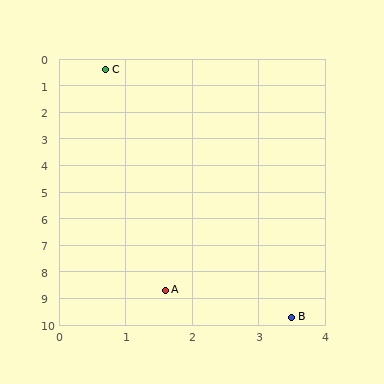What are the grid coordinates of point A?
Point A is at approximately (1.6, 8.7).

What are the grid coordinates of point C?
Point C is at approximately (0.7, 0.4).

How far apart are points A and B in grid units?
Points A and B are about 2.1 grid units apart.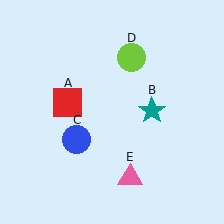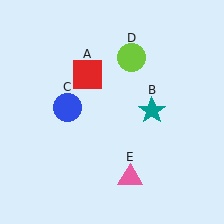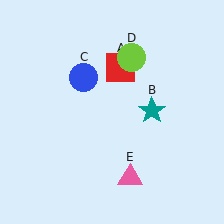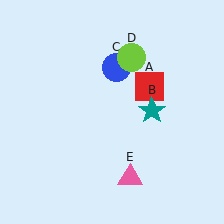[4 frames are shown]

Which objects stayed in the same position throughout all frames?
Teal star (object B) and lime circle (object D) and pink triangle (object E) remained stationary.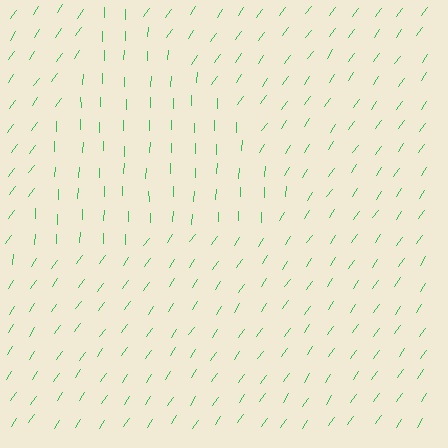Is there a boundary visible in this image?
Yes, there is a texture boundary formed by a change in line orientation.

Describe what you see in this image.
The image is filled with small green line segments. A triangle region in the image has lines oriented differently from the surrounding lines, creating a visible texture boundary.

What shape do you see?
I see a triangle.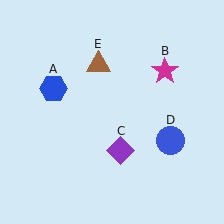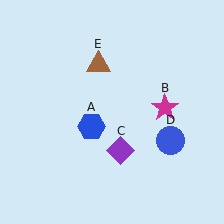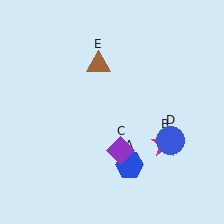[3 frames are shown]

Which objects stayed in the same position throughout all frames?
Purple diamond (object C) and blue circle (object D) and brown triangle (object E) remained stationary.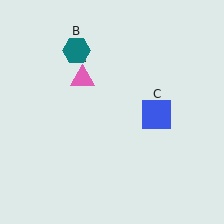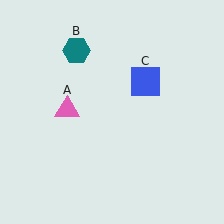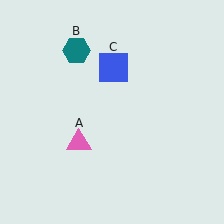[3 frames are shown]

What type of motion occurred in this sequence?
The pink triangle (object A), blue square (object C) rotated counterclockwise around the center of the scene.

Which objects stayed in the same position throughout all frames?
Teal hexagon (object B) remained stationary.